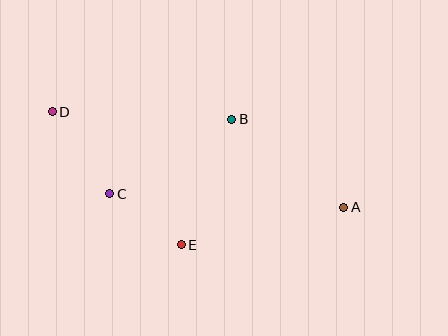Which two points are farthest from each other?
Points A and D are farthest from each other.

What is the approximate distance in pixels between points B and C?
The distance between B and C is approximately 143 pixels.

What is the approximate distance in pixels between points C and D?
The distance between C and D is approximately 100 pixels.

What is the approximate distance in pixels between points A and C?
The distance between A and C is approximately 234 pixels.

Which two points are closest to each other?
Points C and E are closest to each other.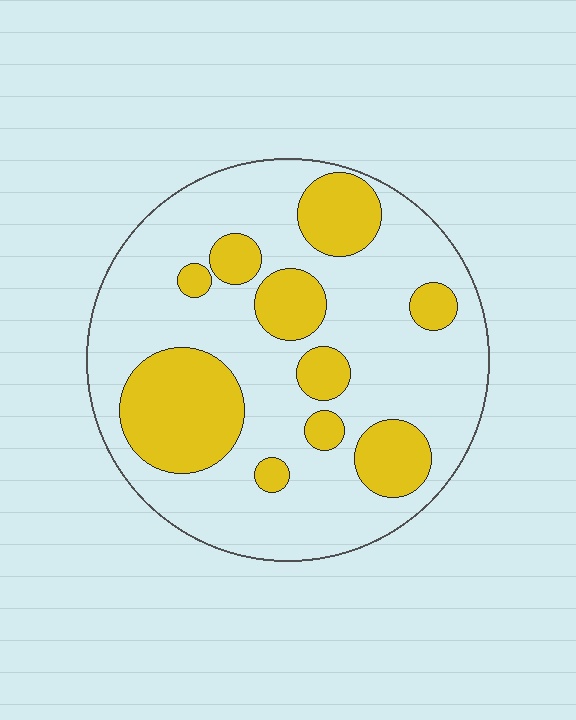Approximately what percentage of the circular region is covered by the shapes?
Approximately 30%.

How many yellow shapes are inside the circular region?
10.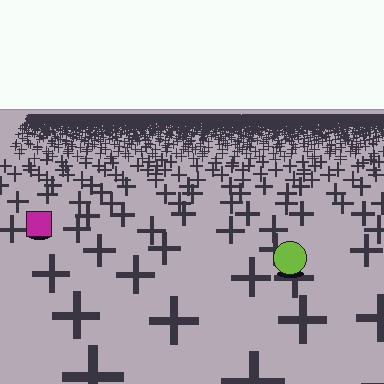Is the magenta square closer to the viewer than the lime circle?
No. The lime circle is closer — you can tell from the texture gradient: the ground texture is coarser near it.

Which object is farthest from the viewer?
The magenta square is farthest from the viewer. It appears smaller and the ground texture around it is denser.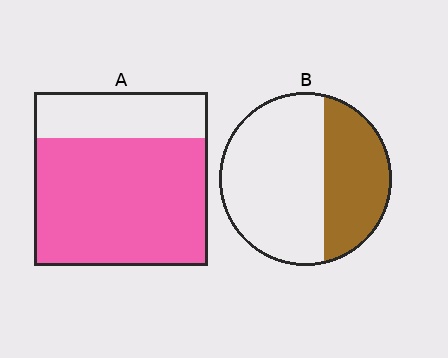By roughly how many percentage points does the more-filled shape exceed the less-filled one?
By roughly 35 percentage points (A over B).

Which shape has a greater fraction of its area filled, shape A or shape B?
Shape A.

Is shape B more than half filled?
No.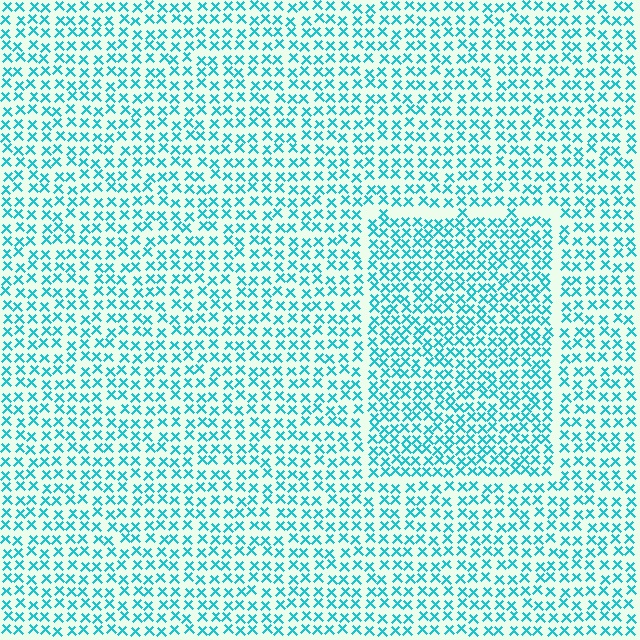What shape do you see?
I see a rectangle.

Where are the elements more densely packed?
The elements are more densely packed inside the rectangle boundary.